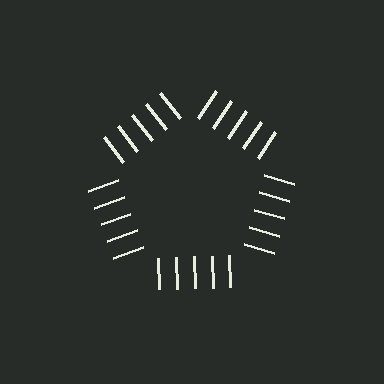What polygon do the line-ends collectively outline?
An illusory pentagon — the line segments terminate on its edges but no continuous stroke is drawn.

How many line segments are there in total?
25 — 5 along each of the 5 edges.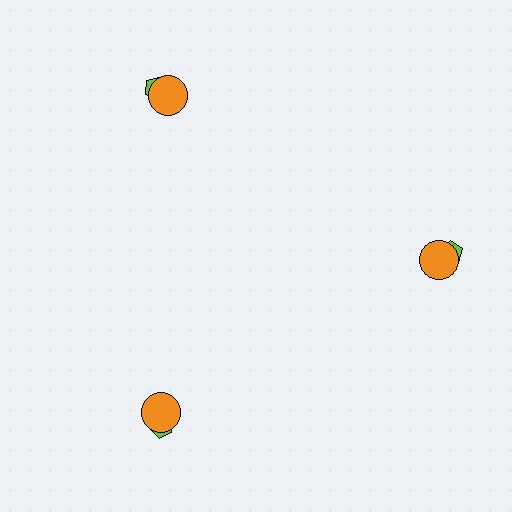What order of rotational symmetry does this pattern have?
This pattern has 3-fold rotational symmetry.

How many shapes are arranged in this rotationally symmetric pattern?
There are 6 shapes, arranged in 3 groups of 2.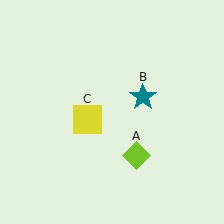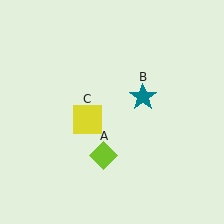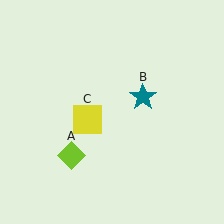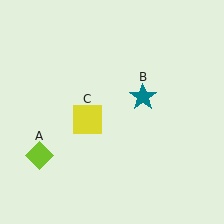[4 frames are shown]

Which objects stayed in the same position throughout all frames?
Teal star (object B) and yellow square (object C) remained stationary.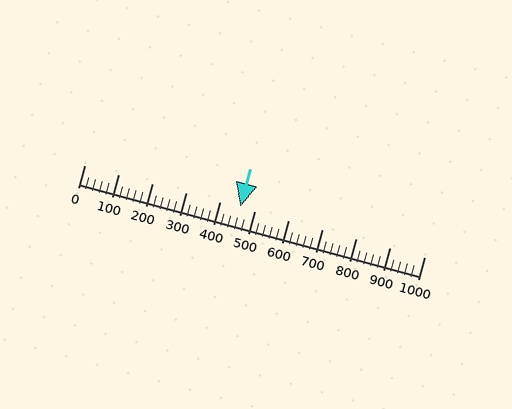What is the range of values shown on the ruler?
The ruler shows values from 0 to 1000.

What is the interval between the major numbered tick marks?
The major tick marks are spaced 100 units apart.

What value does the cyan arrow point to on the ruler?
The cyan arrow points to approximately 458.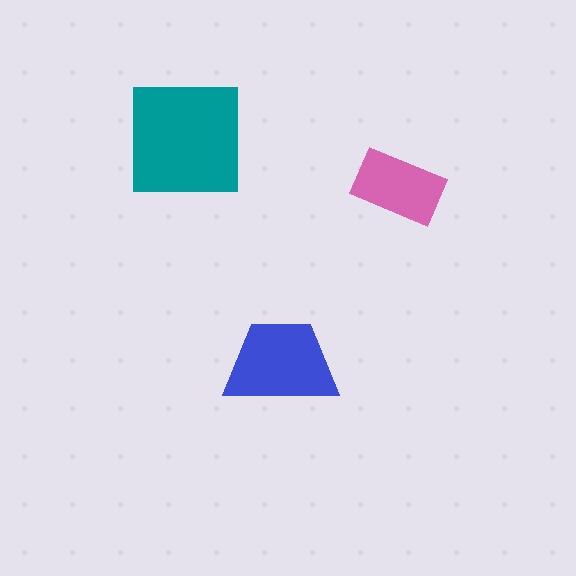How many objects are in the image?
There are 3 objects in the image.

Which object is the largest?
The teal square.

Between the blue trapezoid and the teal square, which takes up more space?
The teal square.